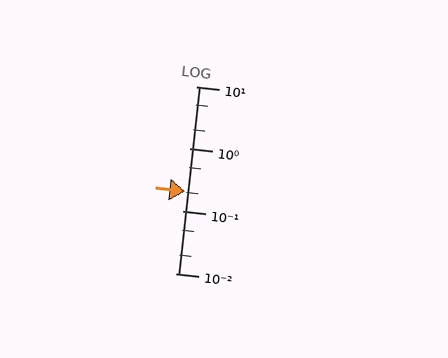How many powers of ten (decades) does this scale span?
The scale spans 3 decades, from 0.01 to 10.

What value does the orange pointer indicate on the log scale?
The pointer indicates approximately 0.21.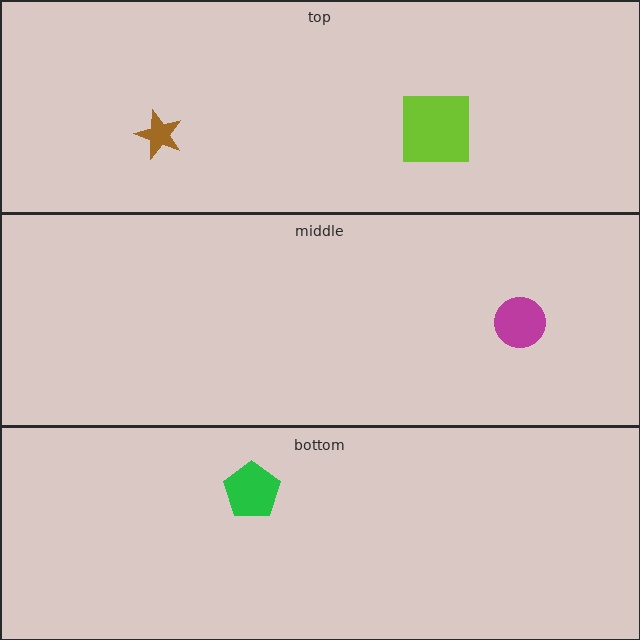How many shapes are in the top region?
2.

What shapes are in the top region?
The brown star, the lime square.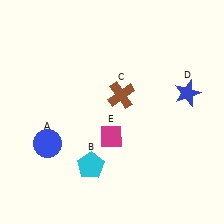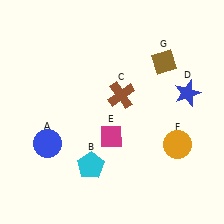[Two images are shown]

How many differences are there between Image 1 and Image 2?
There are 2 differences between the two images.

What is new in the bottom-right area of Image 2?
An orange circle (F) was added in the bottom-right area of Image 2.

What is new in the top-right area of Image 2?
A brown diamond (G) was added in the top-right area of Image 2.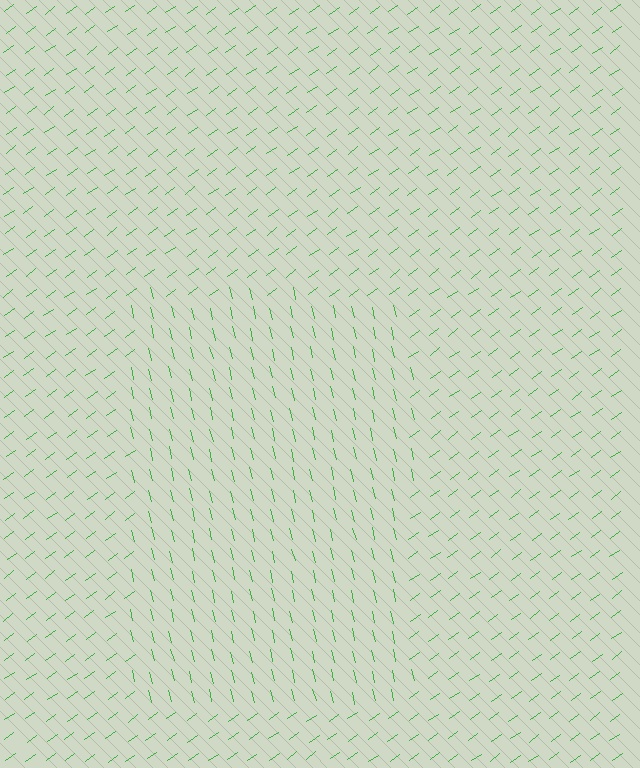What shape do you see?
I see a rectangle.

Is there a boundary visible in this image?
Yes, there is a texture boundary formed by a change in line orientation.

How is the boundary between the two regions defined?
The boundary is defined purely by a change in line orientation (approximately 67 degrees difference). All lines are the same color and thickness.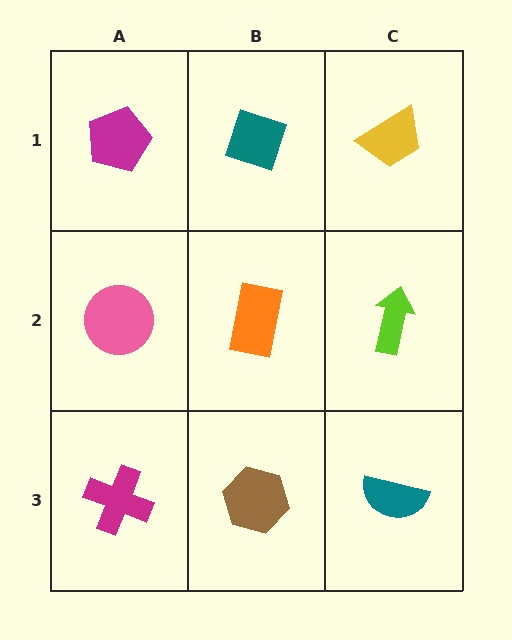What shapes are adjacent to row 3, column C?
A lime arrow (row 2, column C), a brown hexagon (row 3, column B).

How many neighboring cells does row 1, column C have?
2.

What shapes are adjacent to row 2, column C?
A yellow trapezoid (row 1, column C), a teal semicircle (row 3, column C), an orange rectangle (row 2, column B).